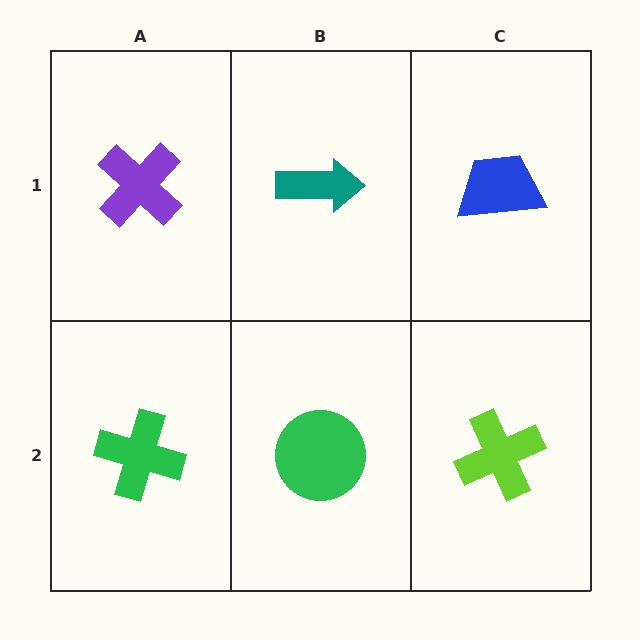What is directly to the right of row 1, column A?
A teal arrow.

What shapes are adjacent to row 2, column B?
A teal arrow (row 1, column B), a green cross (row 2, column A), a lime cross (row 2, column C).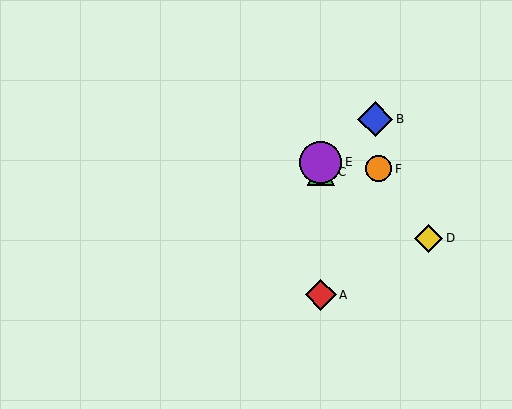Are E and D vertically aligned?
No, E is at x≈321 and D is at x≈429.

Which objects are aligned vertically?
Objects A, C, E are aligned vertically.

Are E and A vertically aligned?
Yes, both are at x≈321.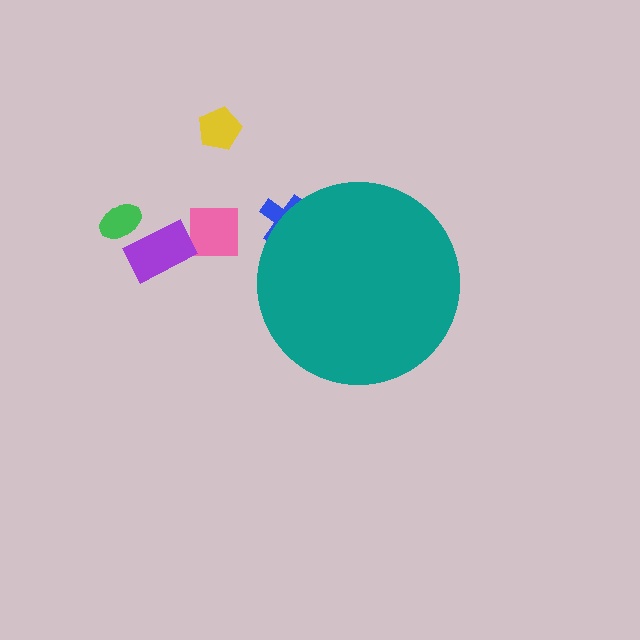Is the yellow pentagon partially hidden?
No, the yellow pentagon is fully visible.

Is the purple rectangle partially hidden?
No, the purple rectangle is fully visible.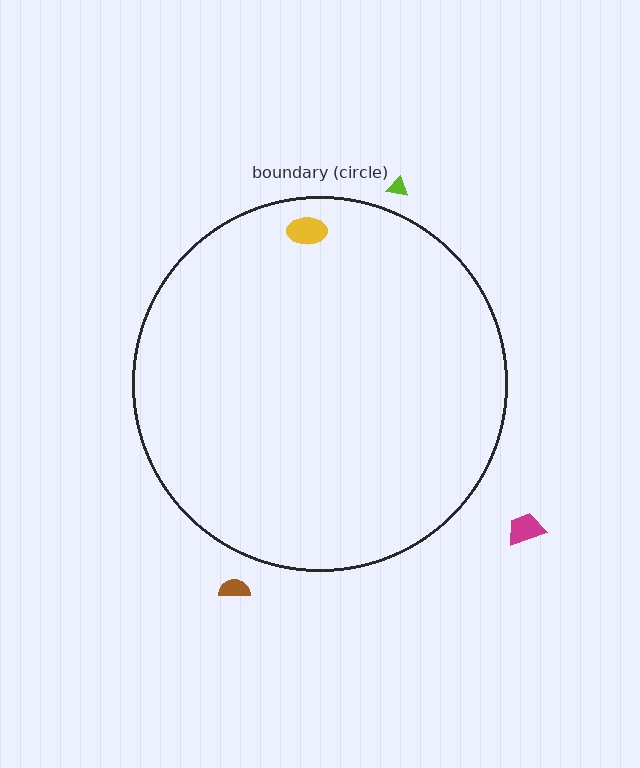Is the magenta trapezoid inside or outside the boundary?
Outside.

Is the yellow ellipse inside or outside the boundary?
Inside.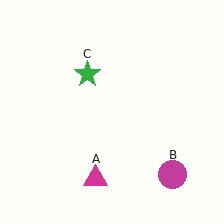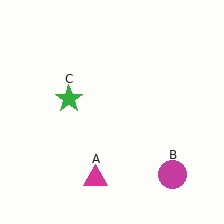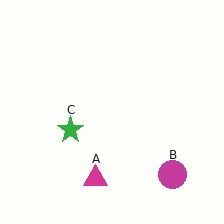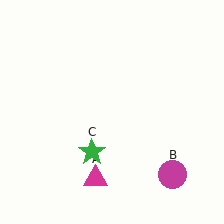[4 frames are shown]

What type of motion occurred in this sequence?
The green star (object C) rotated counterclockwise around the center of the scene.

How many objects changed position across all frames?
1 object changed position: green star (object C).